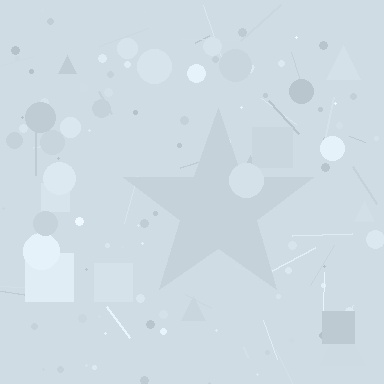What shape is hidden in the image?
A star is hidden in the image.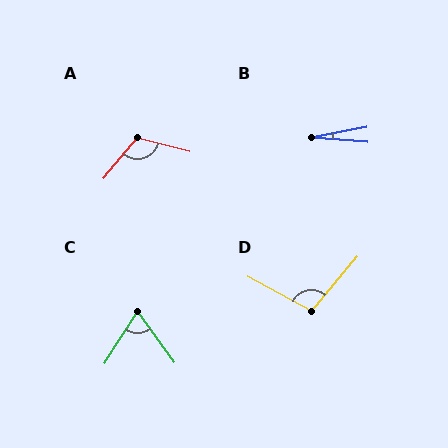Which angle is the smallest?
B, at approximately 15 degrees.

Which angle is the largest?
A, at approximately 115 degrees.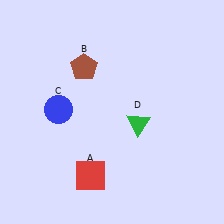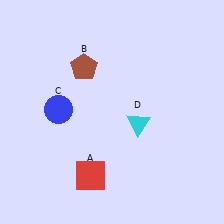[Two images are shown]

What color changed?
The triangle (D) changed from green in Image 1 to cyan in Image 2.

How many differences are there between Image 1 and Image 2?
There is 1 difference between the two images.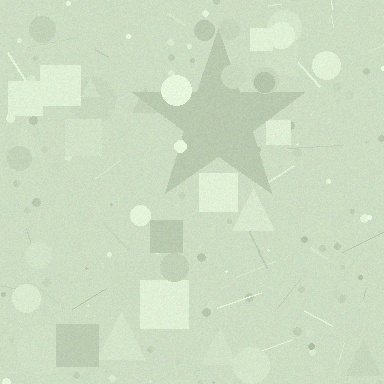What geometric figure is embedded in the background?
A star is embedded in the background.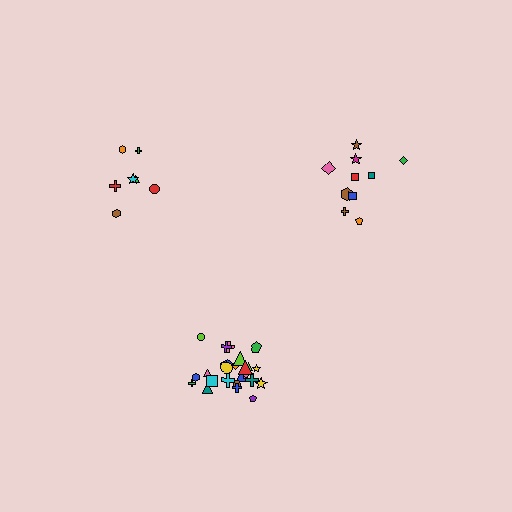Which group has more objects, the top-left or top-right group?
The top-right group.